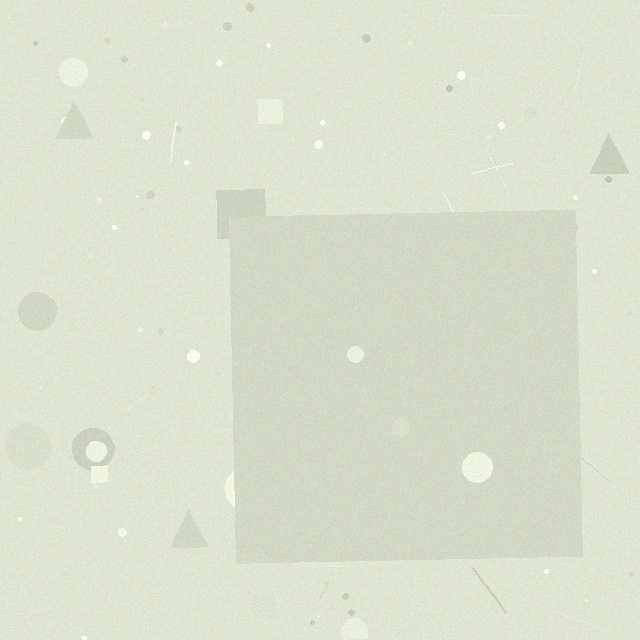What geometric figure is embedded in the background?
A square is embedded in the background.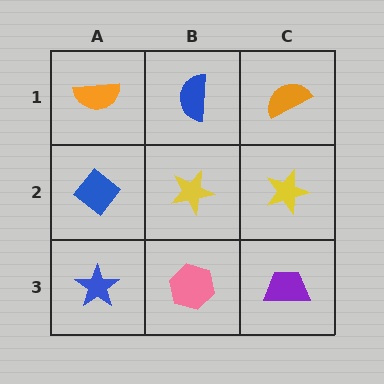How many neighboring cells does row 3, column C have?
2.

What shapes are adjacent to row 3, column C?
A yellow star (row 2, column C), a pink hexagon (row 3, column B).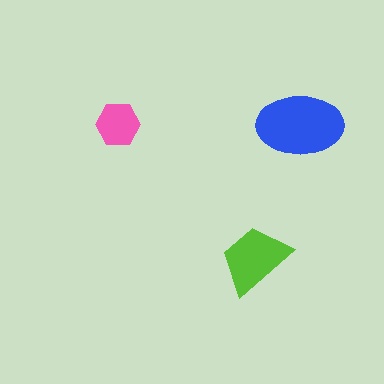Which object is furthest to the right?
The blue ellipse is rightmost.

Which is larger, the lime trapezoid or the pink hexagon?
The lime trapezoid.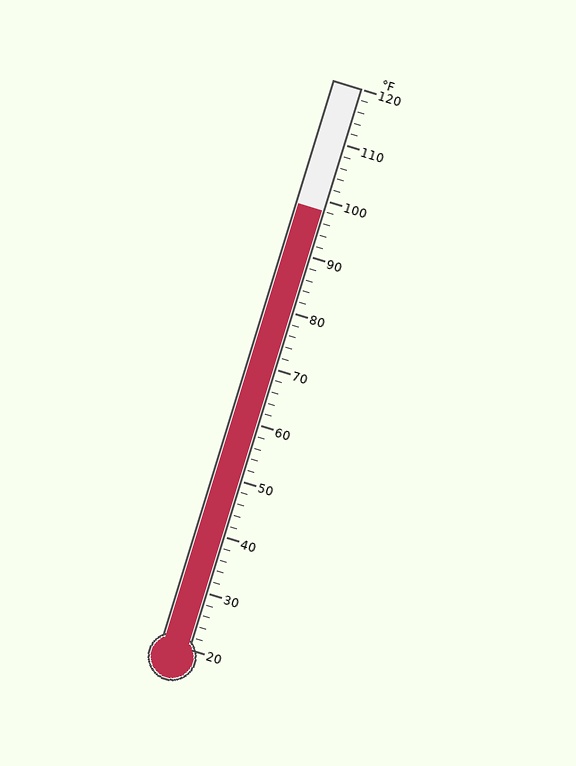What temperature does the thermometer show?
The thermometer shows approximately 98°F.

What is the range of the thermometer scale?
The thermometer scale ranges from 20°F to 120°F.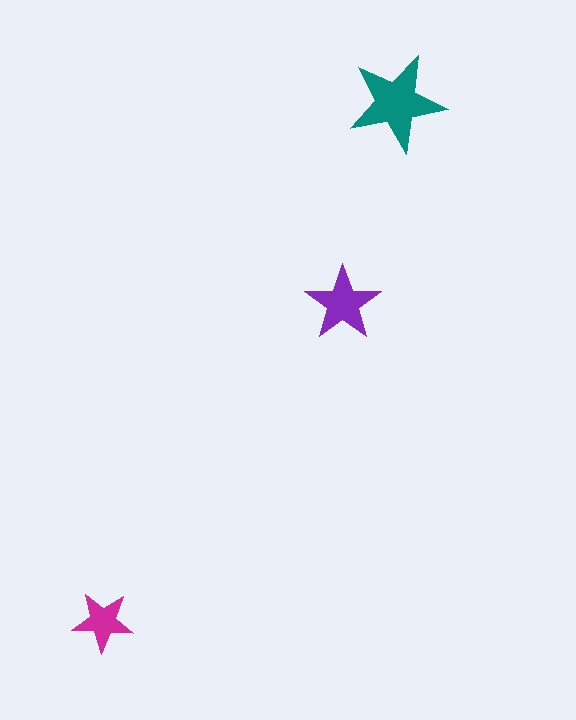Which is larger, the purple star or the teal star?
The teal one.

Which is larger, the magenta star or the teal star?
The teal one.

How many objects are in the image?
There are 3 objects in the image.